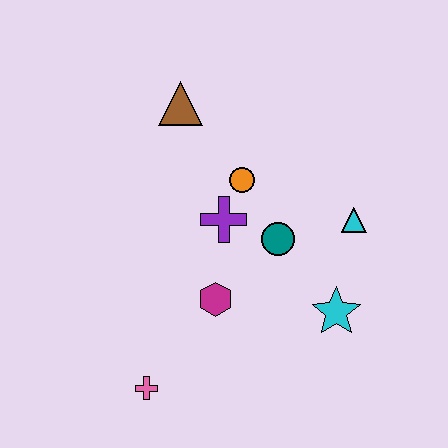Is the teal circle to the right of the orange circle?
Yes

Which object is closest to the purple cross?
The orange circle is closest to the purple cross.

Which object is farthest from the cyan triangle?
The pink cross is farthest from the cyan triangle.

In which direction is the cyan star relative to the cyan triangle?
The cyan star is below the cyan triangle.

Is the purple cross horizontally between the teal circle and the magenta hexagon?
Yes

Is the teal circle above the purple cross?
No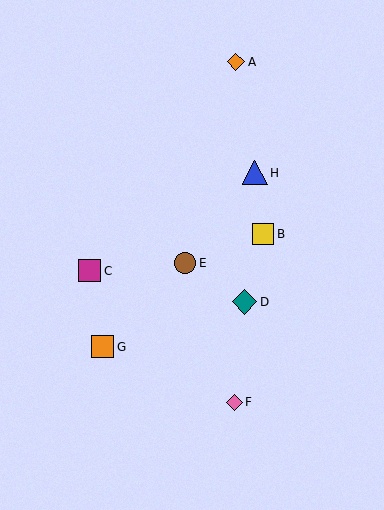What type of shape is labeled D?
Shape D is a teal diamond.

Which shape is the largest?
The blue triangle (labeled H) is the largest.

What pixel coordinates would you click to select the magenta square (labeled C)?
Click at (90, 271) to select the magenta square C.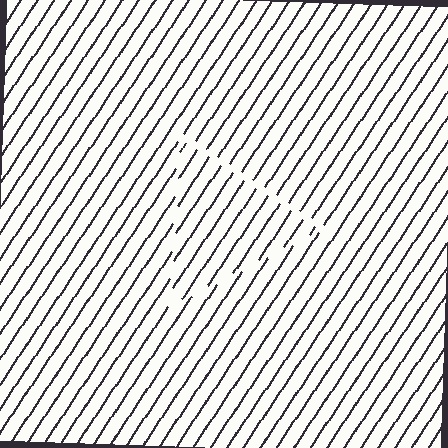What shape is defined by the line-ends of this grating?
An illusory triangle. The interior of the shape contains the same grating, shifted by half a period — the contour is defined by the phase discontinuity where line-ends from the inner and outer gratings abut.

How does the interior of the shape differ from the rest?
The interior of the shape contains the same grating, shifted by half a period — the contour is defined by the phase discontinuity where line-ends from the inner and outer gratings abut.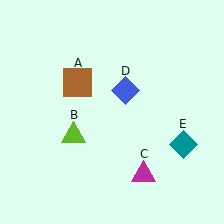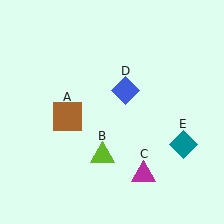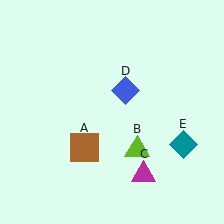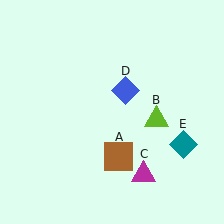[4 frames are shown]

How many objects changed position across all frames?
2 objects changed position: brown square (object A), lime triangle (object B).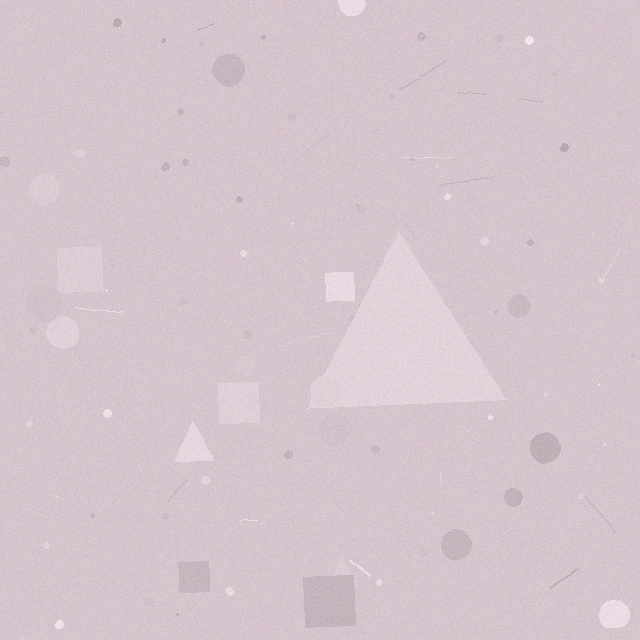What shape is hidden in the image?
A triangle is hidden in the image.